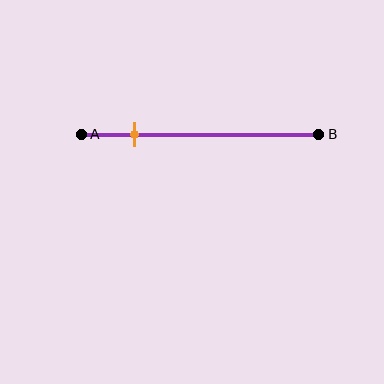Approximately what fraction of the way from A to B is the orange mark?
The orange mark is approximately 20% of the way from A to B.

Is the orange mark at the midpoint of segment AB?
No, the mark is at about 20% from A, not at the 50% midpoint.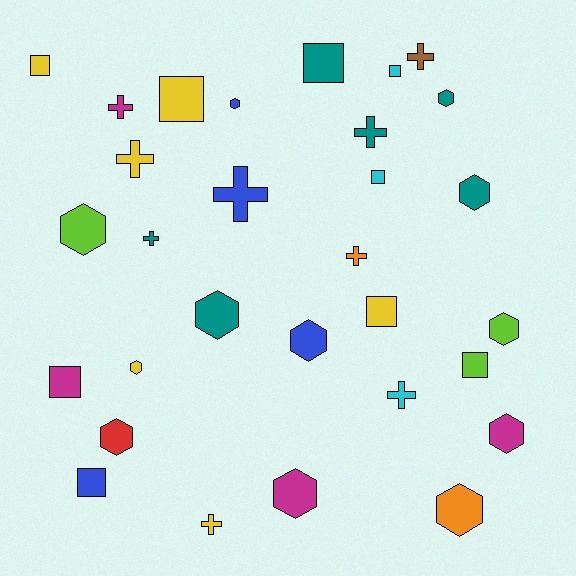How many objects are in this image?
There are 30 objects.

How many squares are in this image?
There are 9 squares.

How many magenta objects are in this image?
There are 4 magenta objects.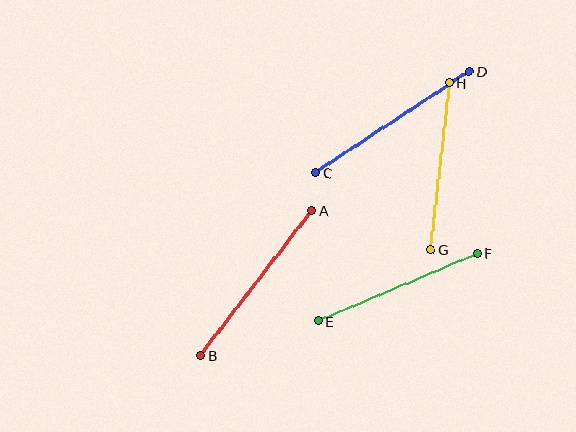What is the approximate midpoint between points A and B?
The midpoint is at approximately (256, 283) pixels.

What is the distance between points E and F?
The distance is approximately 172 pixels.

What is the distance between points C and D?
The distance is approximately 184 pixels.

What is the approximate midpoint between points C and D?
The midpoint is at approximately (392, 122) pixels.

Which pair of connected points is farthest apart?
Points C and D are farthest apart.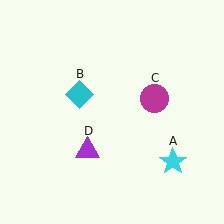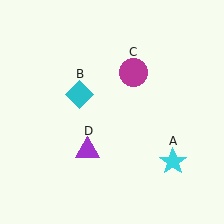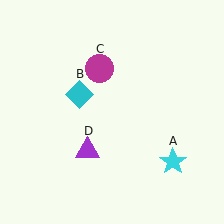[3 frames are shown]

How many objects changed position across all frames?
1 object changed position: magenta circle (object C).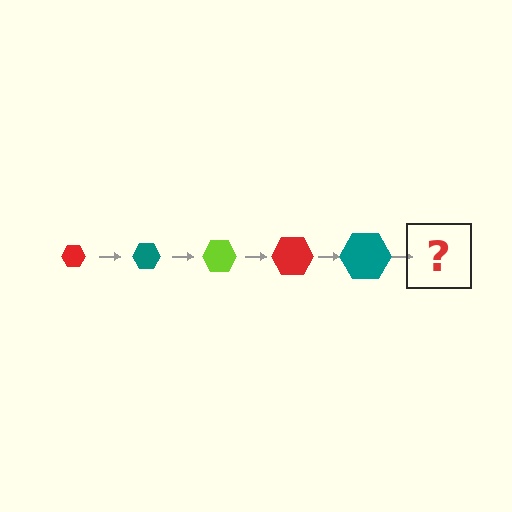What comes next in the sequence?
The next element should be a lime hexagon, larger than the previous one.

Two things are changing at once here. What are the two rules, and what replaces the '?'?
The two rules are that the hexagon grows larger each step and the color cycles through red, teal, and lime. The '?' should be a lime hexagon, larger than the previous one.